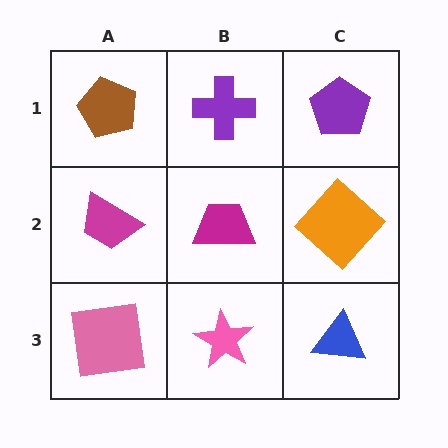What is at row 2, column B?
A magenta trapezoid.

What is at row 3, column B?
A pink star.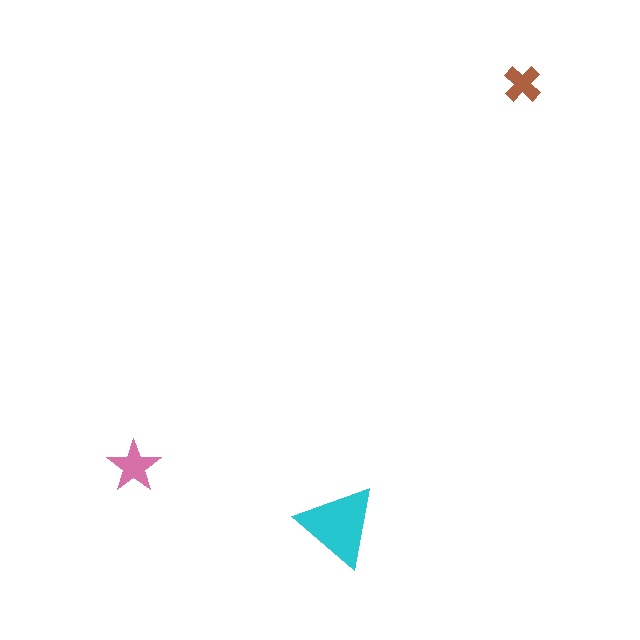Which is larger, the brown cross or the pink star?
The pink star.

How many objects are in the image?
There are 3 objects in the image.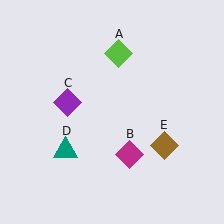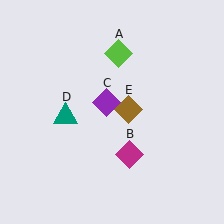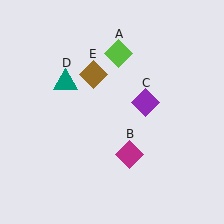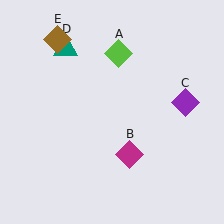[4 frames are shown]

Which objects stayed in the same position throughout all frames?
Lime diamond (object A) and magenta diamond (object B) remained stationary.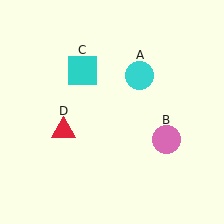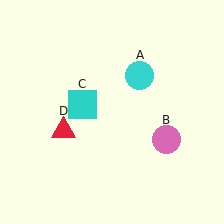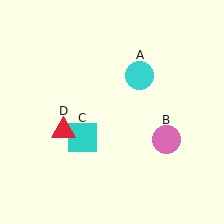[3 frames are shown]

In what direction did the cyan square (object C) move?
The cyan square (object C) moved down.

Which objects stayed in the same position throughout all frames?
Cyan circle (object A) and pink circle (object B) and red triangle (object D) remained stationary.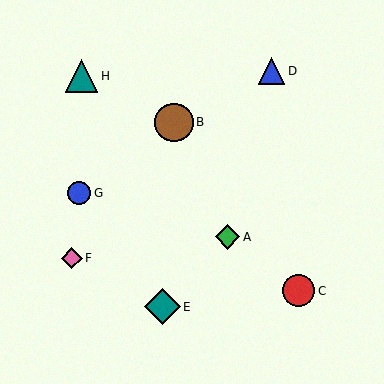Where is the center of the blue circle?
The center of the blue circle is at (79, 193).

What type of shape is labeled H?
Shape H is a teal triangle.